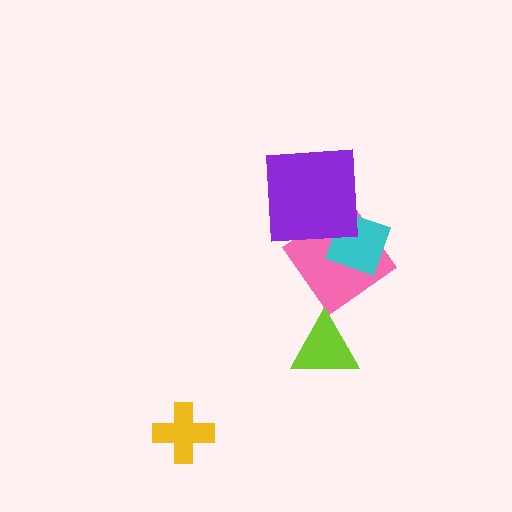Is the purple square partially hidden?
No, no other shape covers it.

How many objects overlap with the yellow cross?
0 objects overlap with the yellow cross.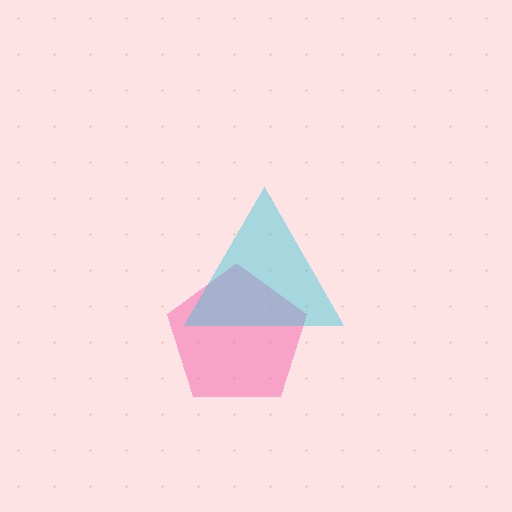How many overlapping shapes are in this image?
There are 2 overlapping shapes in the image.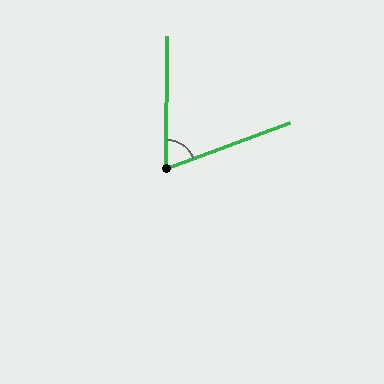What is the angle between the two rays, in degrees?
Approximately 69 degrees.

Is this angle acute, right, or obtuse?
It is acute.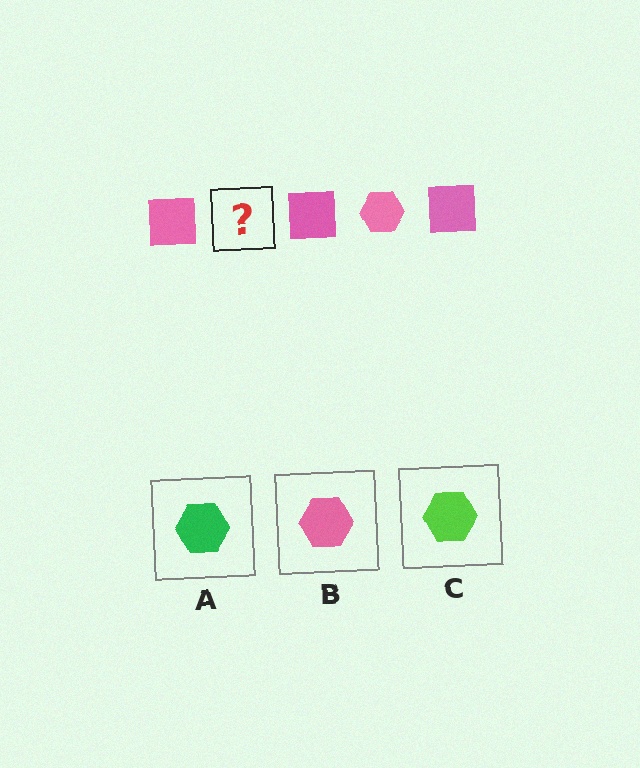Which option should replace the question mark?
Option B.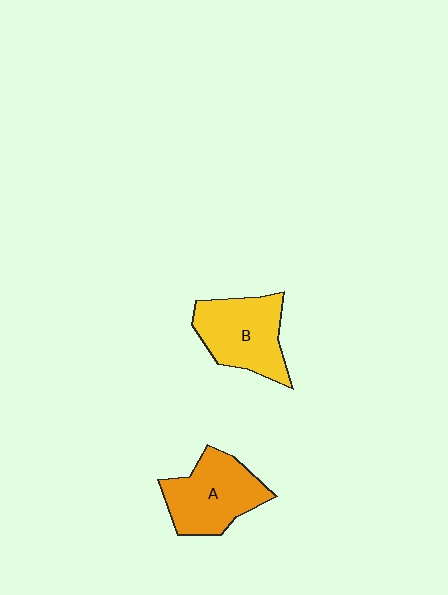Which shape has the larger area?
Shape A (orange).